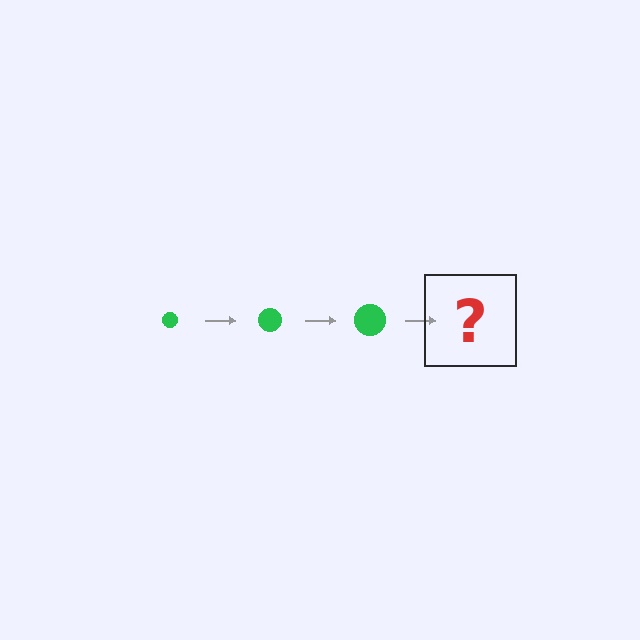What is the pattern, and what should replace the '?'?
The pattern is that the circle gets progressively larger each step. The '?' should be a green circle, larger than the previous one.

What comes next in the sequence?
The next element should be a green circle, larger than the previous one.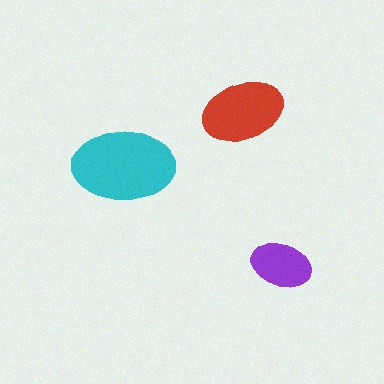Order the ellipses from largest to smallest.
the cyan one, the red one, the purple one.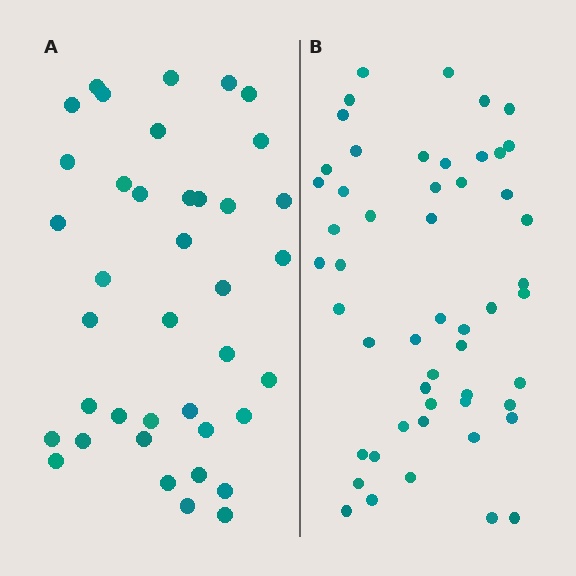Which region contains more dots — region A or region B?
Region B (the right region) has more dots.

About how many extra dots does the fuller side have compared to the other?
Region B has approximately 15 more dots than region A.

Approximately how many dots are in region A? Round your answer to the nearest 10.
About 40 dots. (The exact count is 39, which rounds to 40.)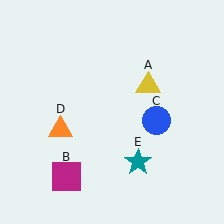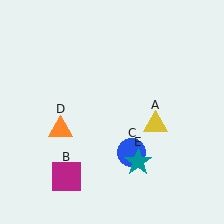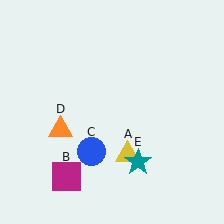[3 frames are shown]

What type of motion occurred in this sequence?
The yellow triangle (object A), blue circle (object C) rotated clockwise around the center of the scene.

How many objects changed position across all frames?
2 objects changed position: yellow triangle (object A), blue circle (object C).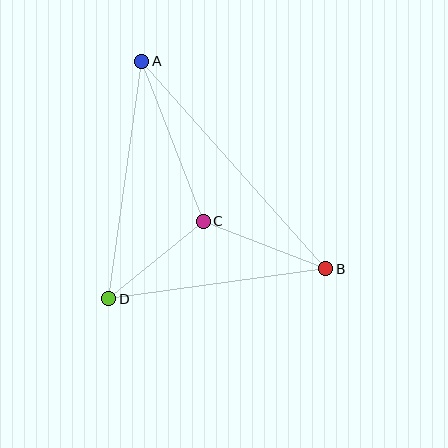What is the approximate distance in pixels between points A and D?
The distance between A and D is approximately 240 pixels.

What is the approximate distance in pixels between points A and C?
The distance between A and C is approximately 171 pixels.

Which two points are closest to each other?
Points C and D are closest to each other.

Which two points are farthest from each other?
Points A and B are farthest from each other.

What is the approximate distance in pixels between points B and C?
The distance between B and C is approximately 131 pixels.